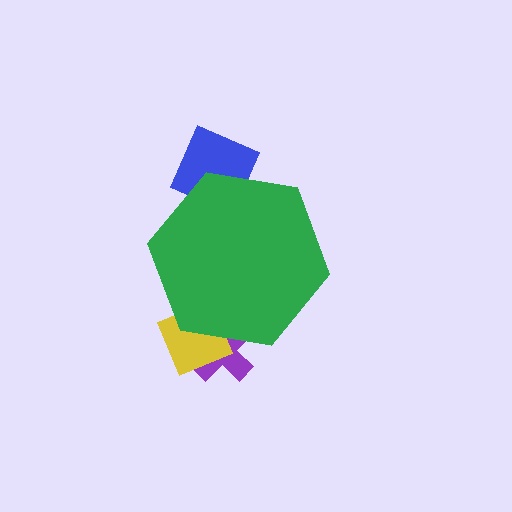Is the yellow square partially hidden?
Yes, the yellow square is partially hidden behind the green hexagon.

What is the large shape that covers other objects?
A green hexagon.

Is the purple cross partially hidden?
Yes, the purple cross is partially hidden behind the green hexagon.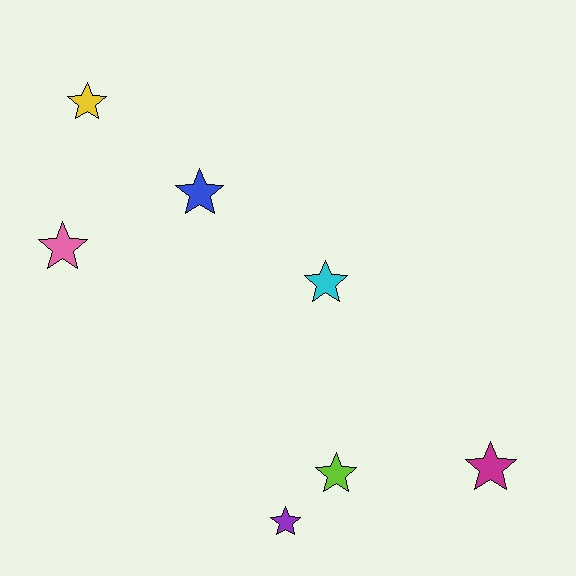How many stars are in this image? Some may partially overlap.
There are 7 stars.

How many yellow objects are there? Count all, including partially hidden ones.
There is 1 yellow object.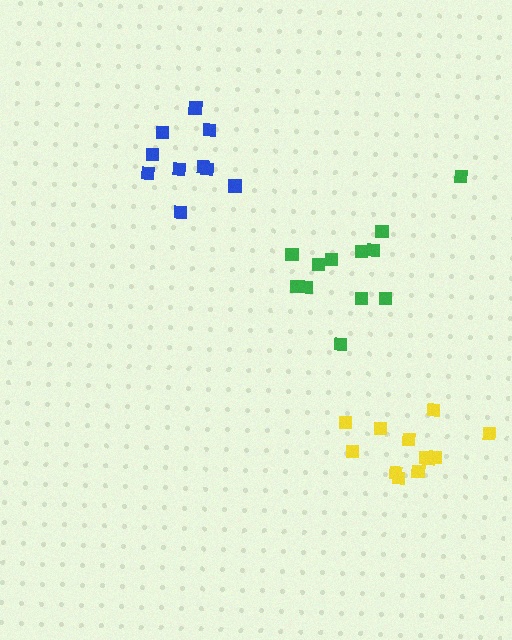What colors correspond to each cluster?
The clusters are colored: green, blue, yellow.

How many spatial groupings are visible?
There are 3 spatial groupings.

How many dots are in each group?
Group 1: 12 dots, Group 2: 10 dots, Group 3: 12 dots (34 total).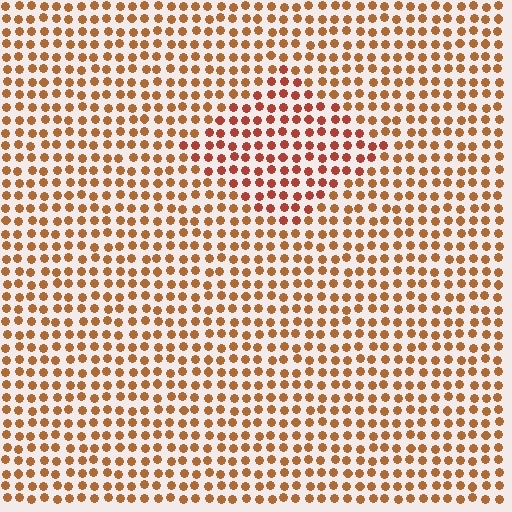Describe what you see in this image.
The image is filled with small brown elements in a uniform arrangement. A diamond-shaped region is visible where the elements are tinted to a slightly different hue, forming a subtle color boundary.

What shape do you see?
I see a diamond.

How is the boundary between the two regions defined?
The boundary is defined purely by a slight shift in hue (about 22 degrees). Spacing, size, and orientation are identical on both sides.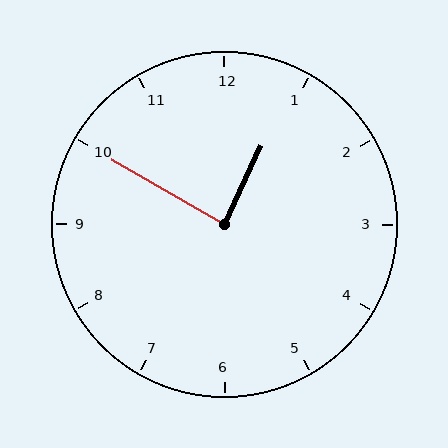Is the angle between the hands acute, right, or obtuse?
It is right.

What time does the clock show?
12:50.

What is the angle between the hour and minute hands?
Approximately 85 degrees.